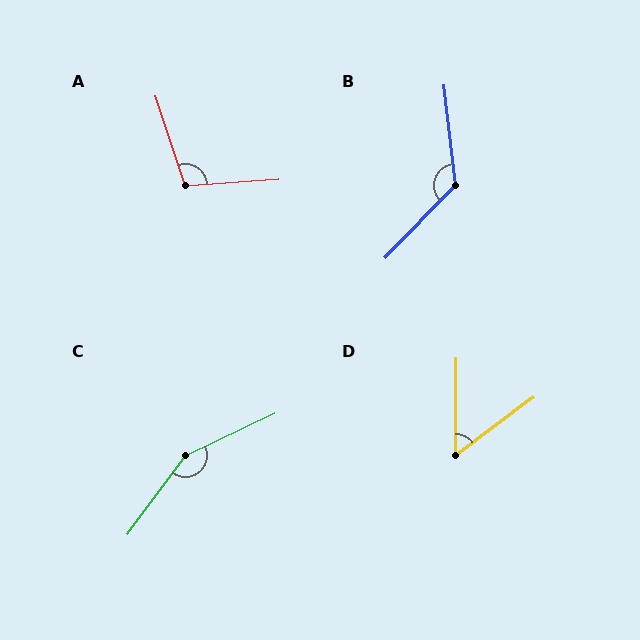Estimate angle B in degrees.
Approximately 129 degrees.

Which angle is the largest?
C, at approximately 152 degrees.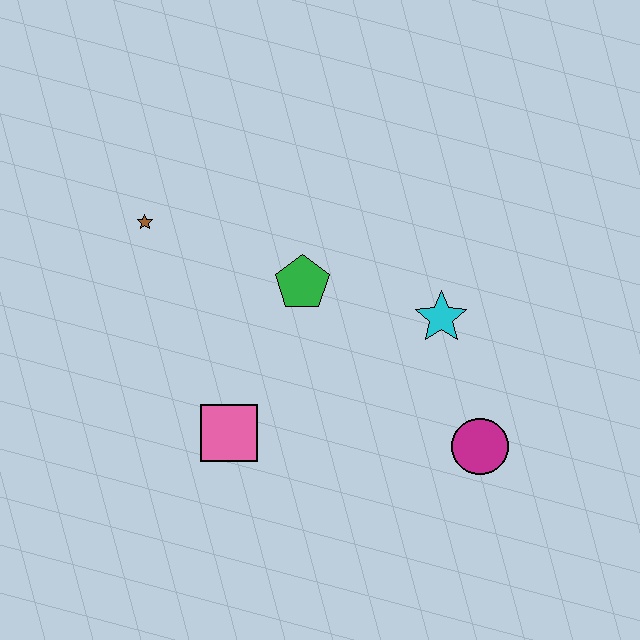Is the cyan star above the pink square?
Yes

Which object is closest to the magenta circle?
The cyan star is closest to the magenta circle.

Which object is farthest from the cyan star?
The brown star is farthest from the cyan star.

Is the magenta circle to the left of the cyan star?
No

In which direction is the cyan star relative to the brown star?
The cyan star is to the right of the brown star.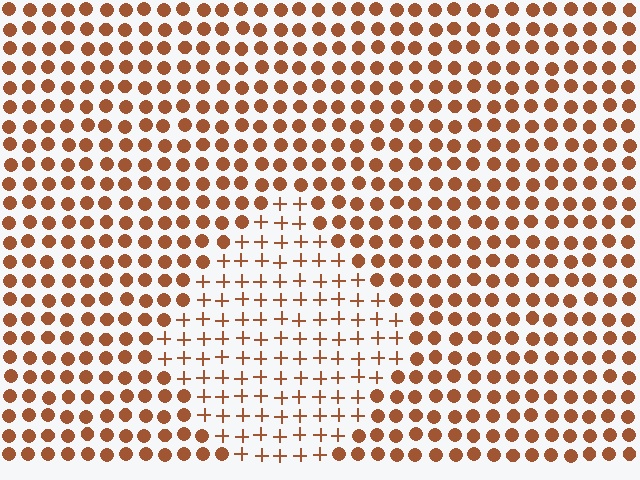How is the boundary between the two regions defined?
The boundary is defined by a change in element shape: plus signs inside vs. circles outside. All elements share the same color and spacing.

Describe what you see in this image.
The image is filled with small brown elements arranged in a uniform grid. A diamond-shaped region contains plus signs, while the surrounding area contains circles. The boundary is defined purely by the change in element shape.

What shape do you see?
I see a diamond.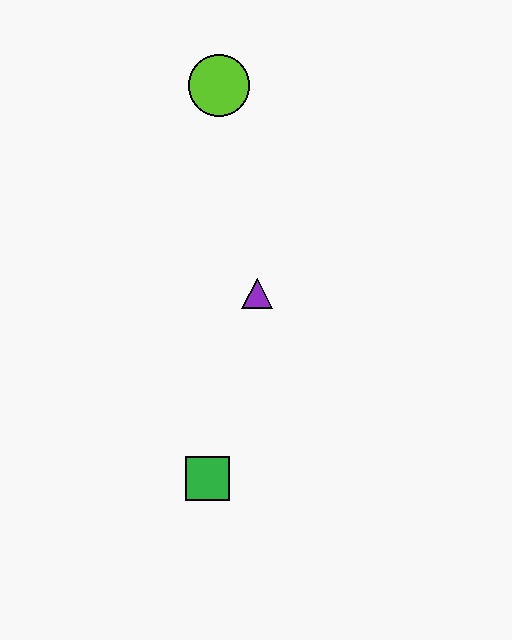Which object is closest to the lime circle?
The purple triangle is closest to the lime circle.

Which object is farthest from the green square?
The lime circle is farthest from the green square.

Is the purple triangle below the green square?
No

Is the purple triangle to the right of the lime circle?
Yes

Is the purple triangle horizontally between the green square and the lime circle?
No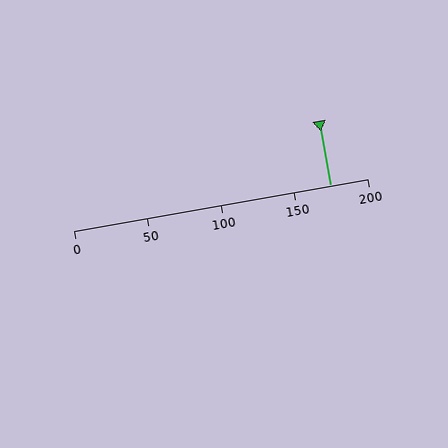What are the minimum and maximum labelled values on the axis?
The axis runs from 0 to 200.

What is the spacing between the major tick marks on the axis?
The major ticks are spaced 50 apart.